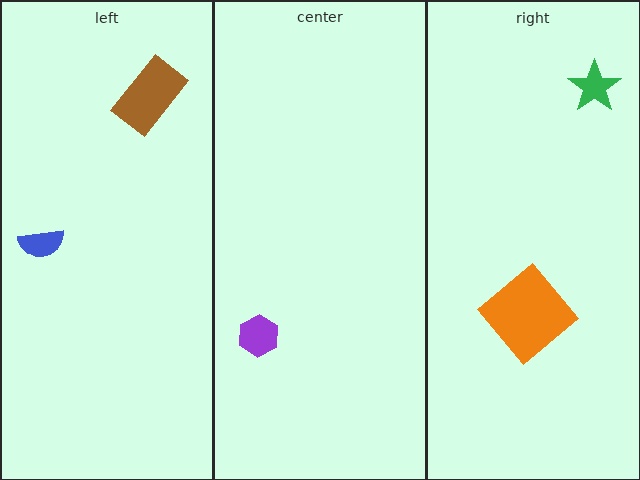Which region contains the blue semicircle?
The left region.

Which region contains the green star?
The right region.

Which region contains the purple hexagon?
The center region.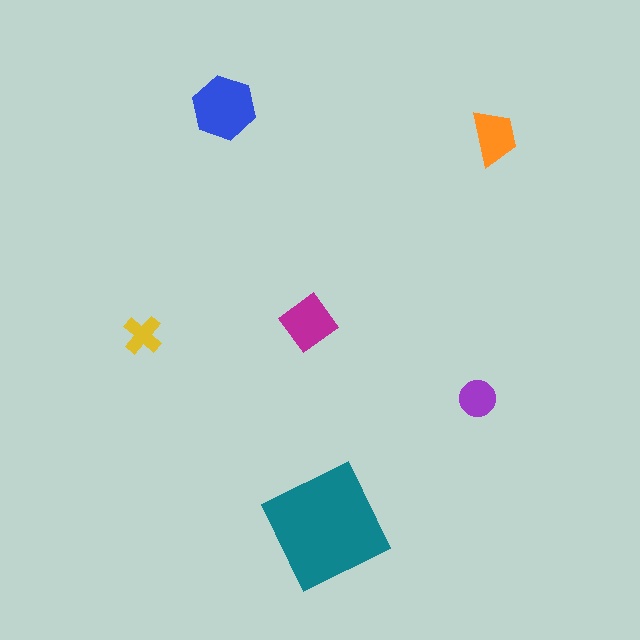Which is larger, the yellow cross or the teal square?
The teal square.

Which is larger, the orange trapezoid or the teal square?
The teal square.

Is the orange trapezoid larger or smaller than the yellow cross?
Larger.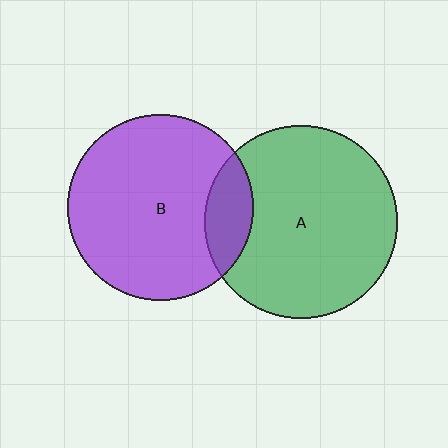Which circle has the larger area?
Circle A (green).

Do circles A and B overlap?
Yes.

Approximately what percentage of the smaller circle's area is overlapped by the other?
Approximately 15%.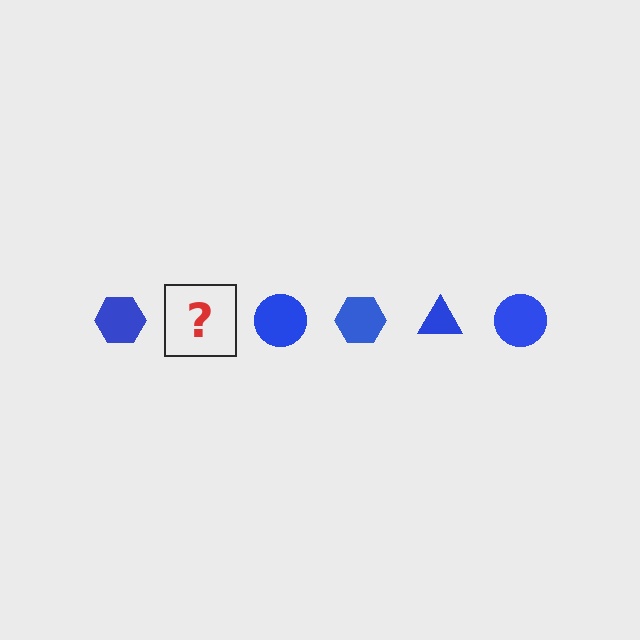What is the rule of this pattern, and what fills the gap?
The rule is that the pattern cycles through hexagon, triangle, circle shapes in blue. The gap should be filled with a blue triangle.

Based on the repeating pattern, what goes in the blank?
The blank should be a blue triangle.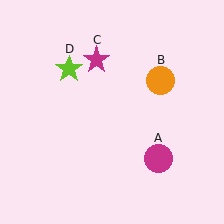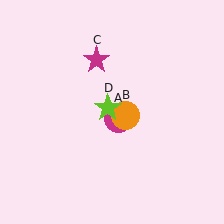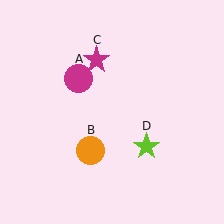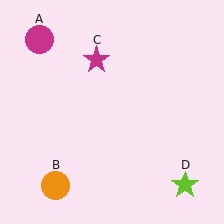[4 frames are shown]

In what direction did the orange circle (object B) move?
The orange circle (object B) moved down and to the left.